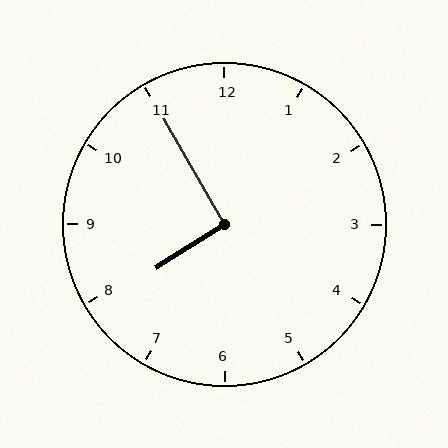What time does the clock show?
7:55.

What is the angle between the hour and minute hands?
Approximately 92 degrees.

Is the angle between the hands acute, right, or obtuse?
It is right.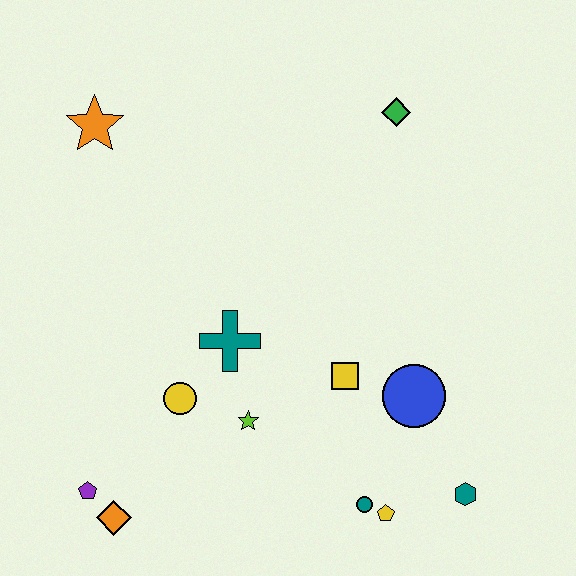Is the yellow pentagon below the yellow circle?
Yes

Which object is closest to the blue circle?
The yellow square is closest to the blue circle.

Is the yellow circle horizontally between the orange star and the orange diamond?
No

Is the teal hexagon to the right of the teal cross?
Yes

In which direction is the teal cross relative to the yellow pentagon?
The teal cross is above the yellow pentagon.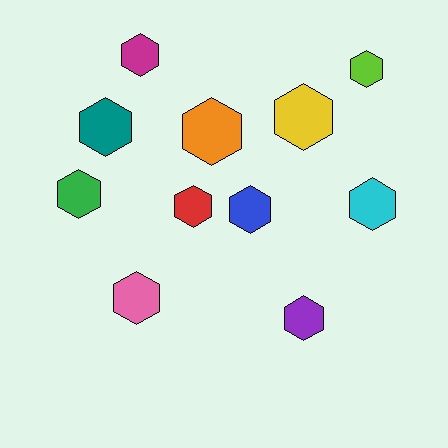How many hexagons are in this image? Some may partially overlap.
There are 11 hexagons.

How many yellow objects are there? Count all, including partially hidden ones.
There is 1 yellow object.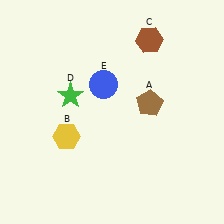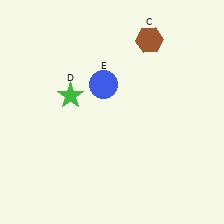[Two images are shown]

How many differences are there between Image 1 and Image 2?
There are 2 differences between the two images.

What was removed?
The brown pentagon (A), the yellow hexagon (B) were removed in Image 2.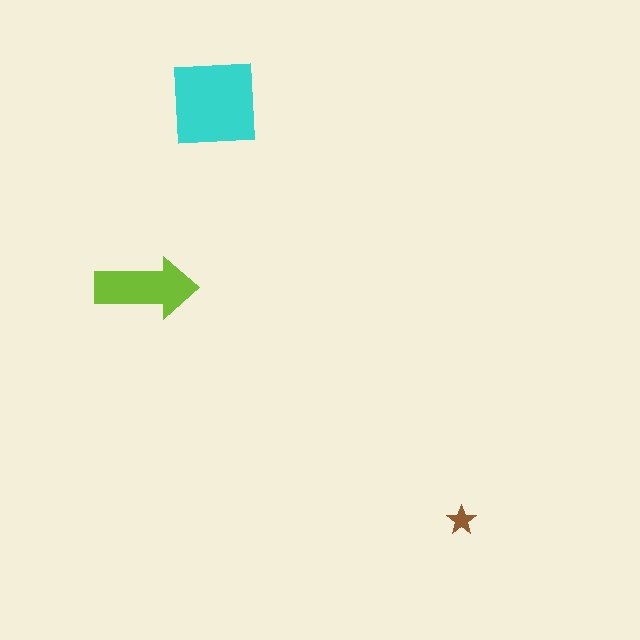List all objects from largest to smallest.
The cyan square, the lime arrow, the brown star.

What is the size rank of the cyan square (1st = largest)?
1st.